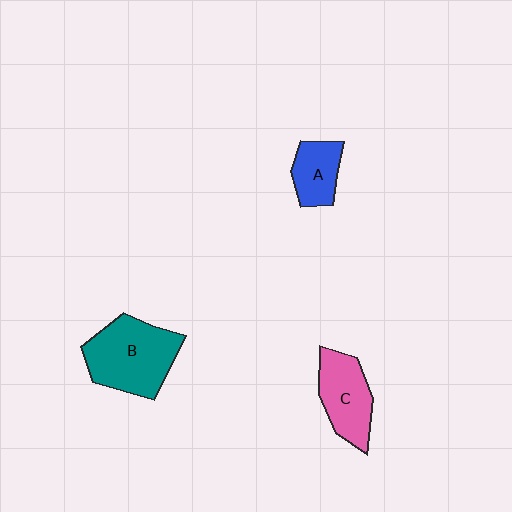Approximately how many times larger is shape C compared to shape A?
Approximately 1.4 times.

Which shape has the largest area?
Shape B (teal).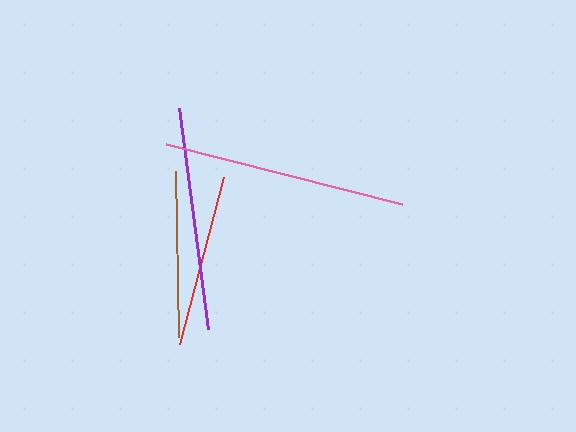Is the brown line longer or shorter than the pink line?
The pink line is longer than the brown line.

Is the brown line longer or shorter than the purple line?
The purple line is longer than the brown line.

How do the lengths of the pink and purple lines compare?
The pink and purple lines are approximately the same length.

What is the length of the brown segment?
The brown segment is approximately 166 pixels long.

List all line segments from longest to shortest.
From longest to shortest: pink, purple, red, brown.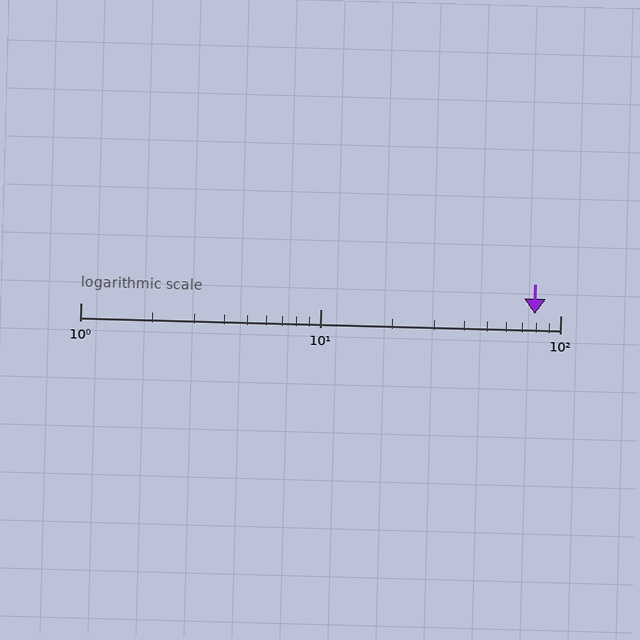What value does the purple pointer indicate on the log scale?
The pointer indicates approximately 78.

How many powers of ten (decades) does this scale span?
The scale spans 2 decades, from 1 to 100.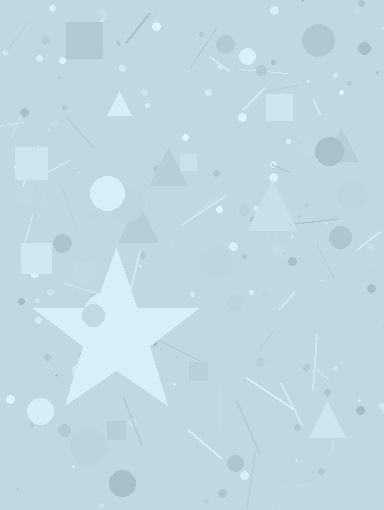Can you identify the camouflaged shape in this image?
The camouflaged shape is a star.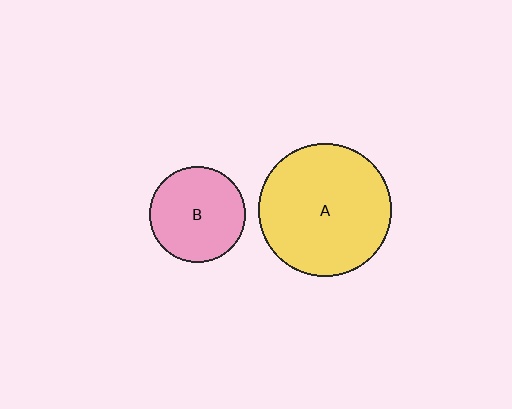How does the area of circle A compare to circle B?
Approximately 1.9 times.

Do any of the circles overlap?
No, none of the circles overlap.